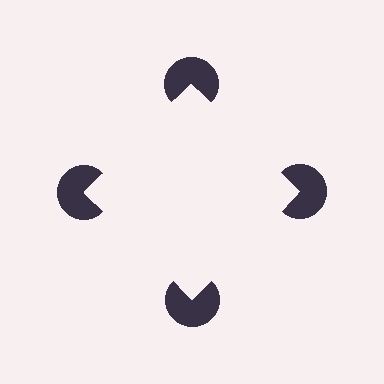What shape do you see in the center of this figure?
An illusory square — its edges are inferred from the aligned wedge cuts in the pac-man discs, not physically drawn.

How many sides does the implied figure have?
4 sides.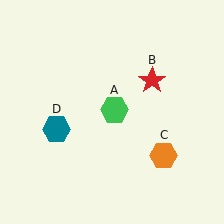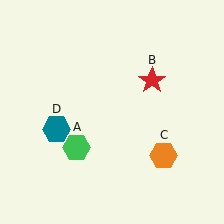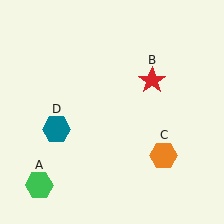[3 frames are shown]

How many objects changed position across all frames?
1 object changed position: green hexagon (object A).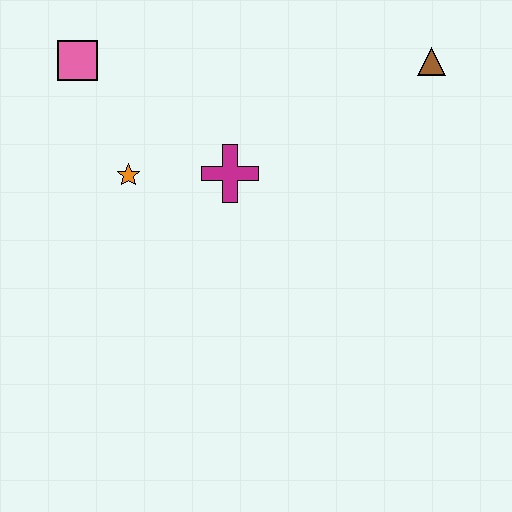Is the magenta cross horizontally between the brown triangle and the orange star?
Yes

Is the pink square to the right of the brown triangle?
No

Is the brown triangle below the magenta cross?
No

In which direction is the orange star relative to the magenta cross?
The orange star is to the left of the magenta cross.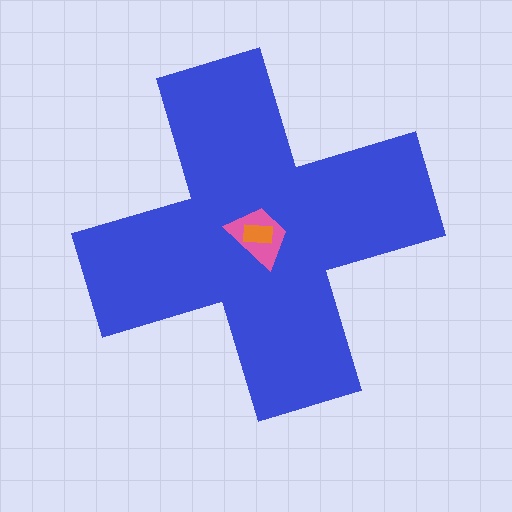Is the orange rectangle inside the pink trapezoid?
Yes.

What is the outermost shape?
The blue cross.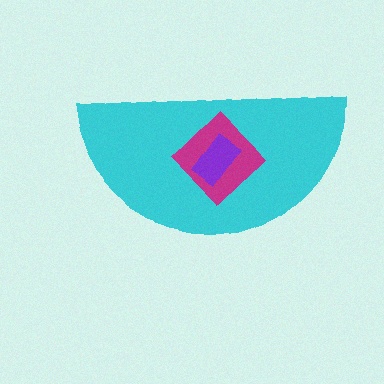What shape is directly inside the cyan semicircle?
The magenta diamond.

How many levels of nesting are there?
3.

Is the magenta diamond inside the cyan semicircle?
Yes.